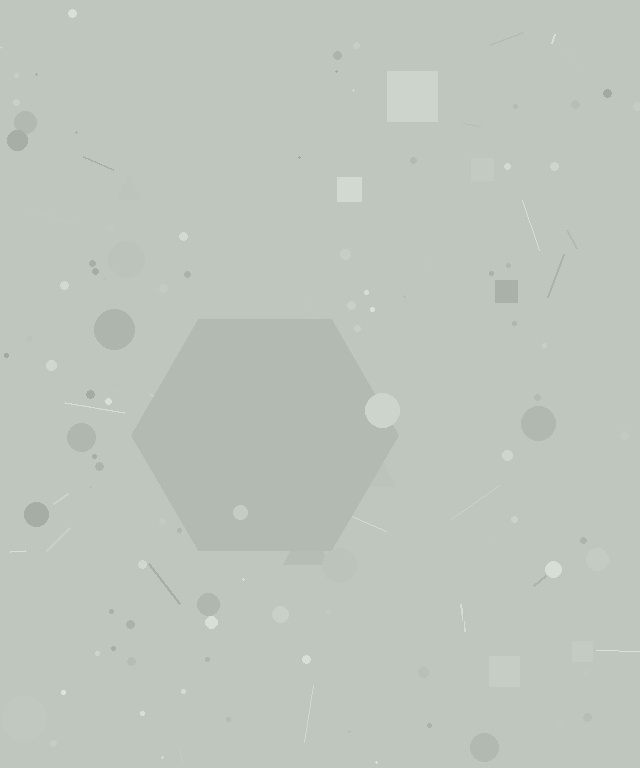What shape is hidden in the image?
A hexagon is hidden in the image.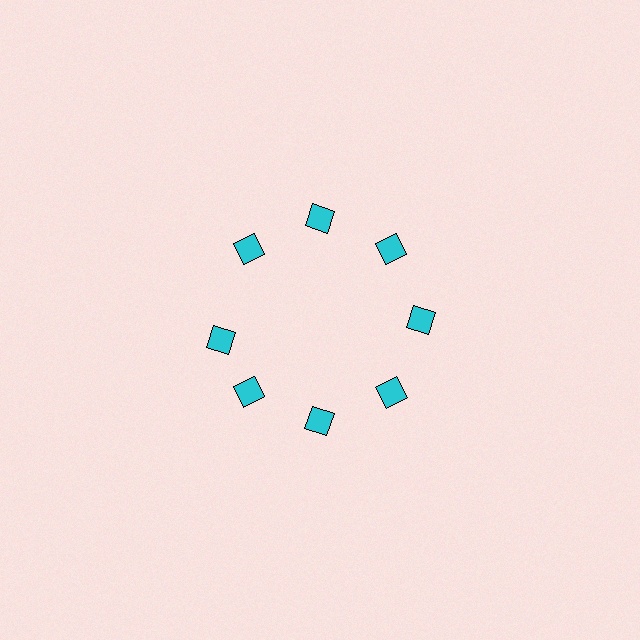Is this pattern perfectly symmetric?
No. The 8 cyan diamonds are arranged in a ring, but one element near the 9 o'clock position is rotated out of alignment along the ring, breaking the 8-fold rotational symmetry.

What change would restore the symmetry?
The symmetry would be restored by rotating it back into even spacing with its neighbors so that all 8 diamonds sit at equal angles and equal distance from the center.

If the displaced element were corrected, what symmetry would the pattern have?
It would have 8-fold rotational symmetry — the pattern would map onto itself every 45 degrees.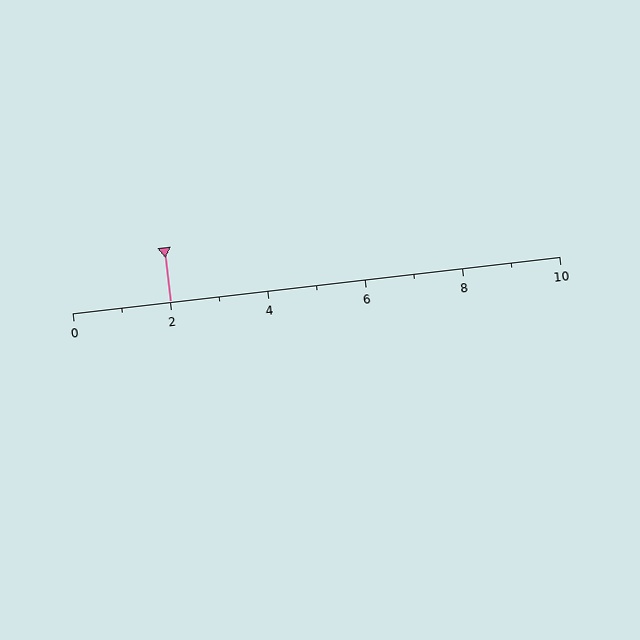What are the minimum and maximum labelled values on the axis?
The axis runs from 0 to 10.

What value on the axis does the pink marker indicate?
The marker indicates approximately 2.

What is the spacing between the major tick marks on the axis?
The major ticks are spaced 2 apart.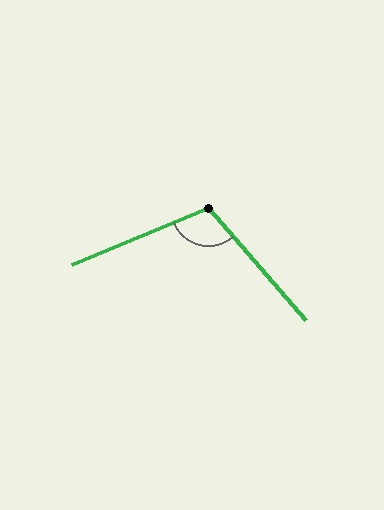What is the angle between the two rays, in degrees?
Approximately 108 degrees.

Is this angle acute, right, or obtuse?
It is obtuse.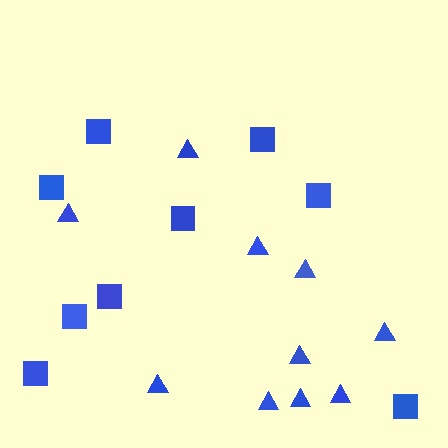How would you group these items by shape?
There are 2 groups: one group of squares (9) and one group of triangles (10).